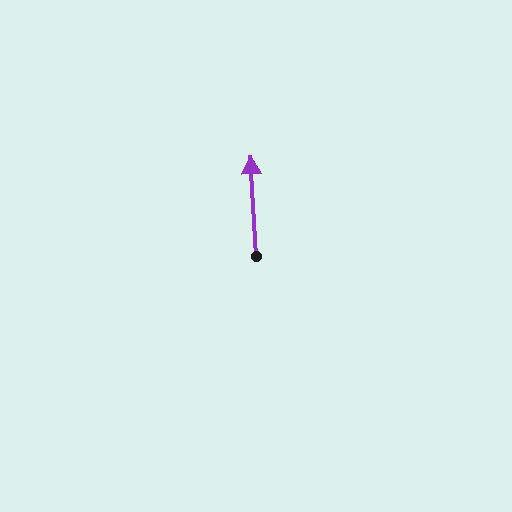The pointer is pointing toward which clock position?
Roughly 12 o'clock.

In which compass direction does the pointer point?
North.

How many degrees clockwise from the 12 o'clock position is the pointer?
Approximately 357 degrees.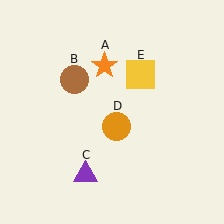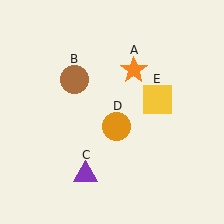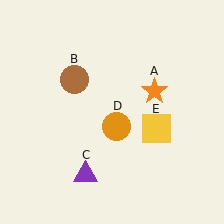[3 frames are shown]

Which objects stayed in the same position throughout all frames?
Brown circle (object B) and purple triangle (object C) and orange circle (object D) remained stationary.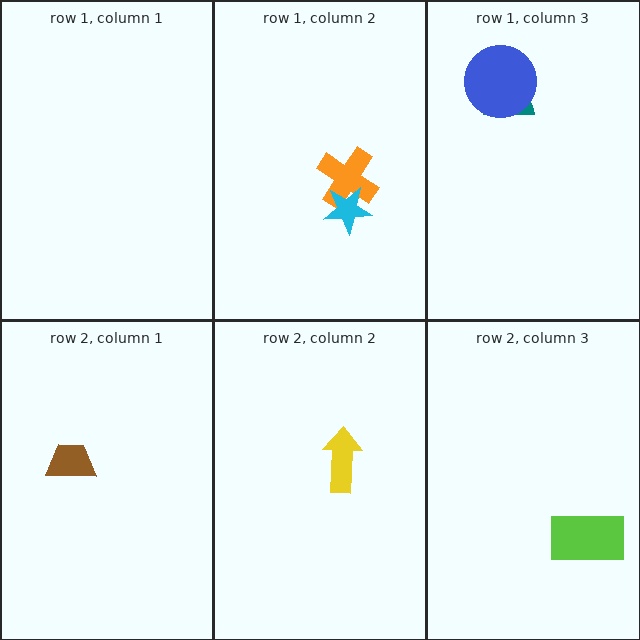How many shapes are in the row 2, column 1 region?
1.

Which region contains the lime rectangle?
The row 2, column 3 region.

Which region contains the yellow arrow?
The row 2, column 2 region.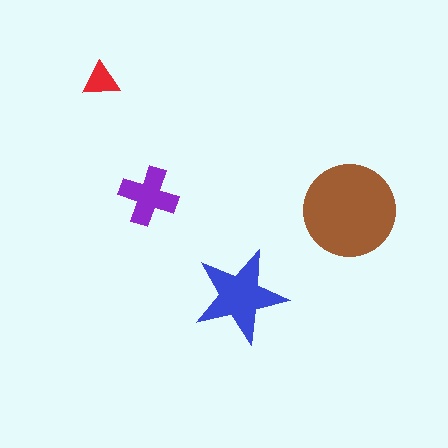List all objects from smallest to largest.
The red triangle, the purple cross, the blue star, the brown circle.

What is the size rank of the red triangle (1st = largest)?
4th.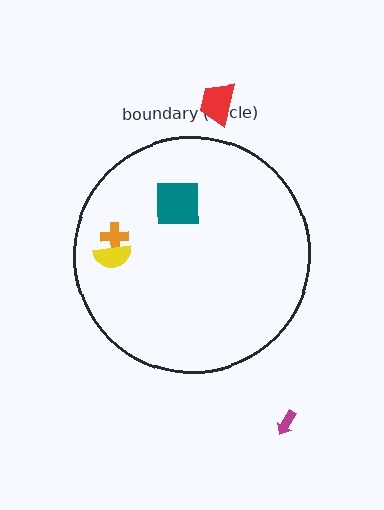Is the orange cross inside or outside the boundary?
Inside.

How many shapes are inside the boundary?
3 inside, 2 outside.